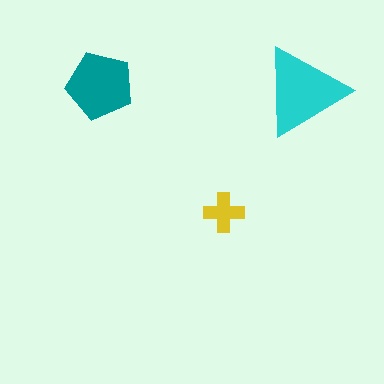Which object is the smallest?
The yellow cross.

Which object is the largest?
The cyan triangle.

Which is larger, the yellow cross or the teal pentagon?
The teal pentagon.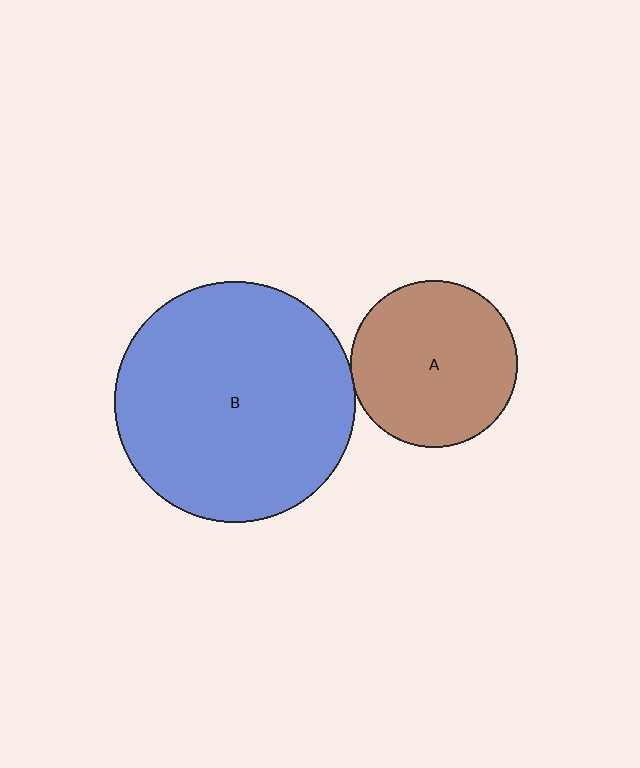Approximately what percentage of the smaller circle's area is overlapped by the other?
Approximately 5%.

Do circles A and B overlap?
Yes.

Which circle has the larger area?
Circle B (blue).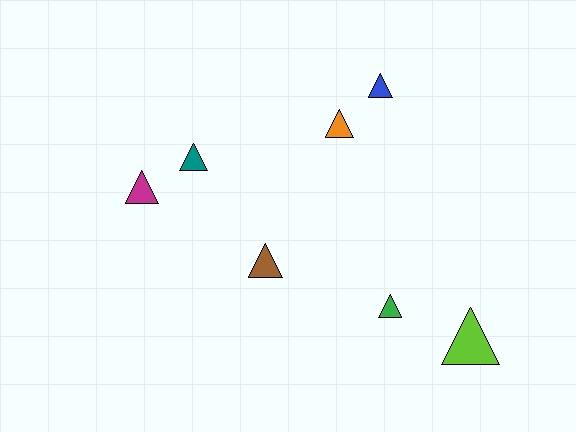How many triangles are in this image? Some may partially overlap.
There are 7 triangles.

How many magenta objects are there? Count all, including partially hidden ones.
There is 1 magenta object.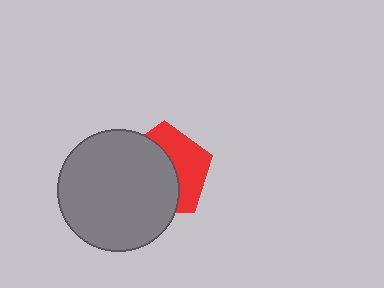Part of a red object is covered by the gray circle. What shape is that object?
It is a pentagon.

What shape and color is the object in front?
The object in front is a gray circle.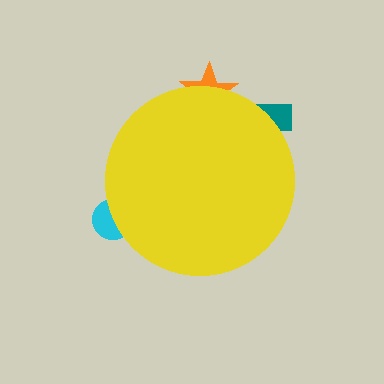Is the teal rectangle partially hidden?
Yes, the teal rectangle is partially hidden behind the yellow circle.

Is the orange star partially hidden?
Yes, the orange star is partially hidden behind the yellow circle.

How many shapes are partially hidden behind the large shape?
3 shapes are partially hidden.